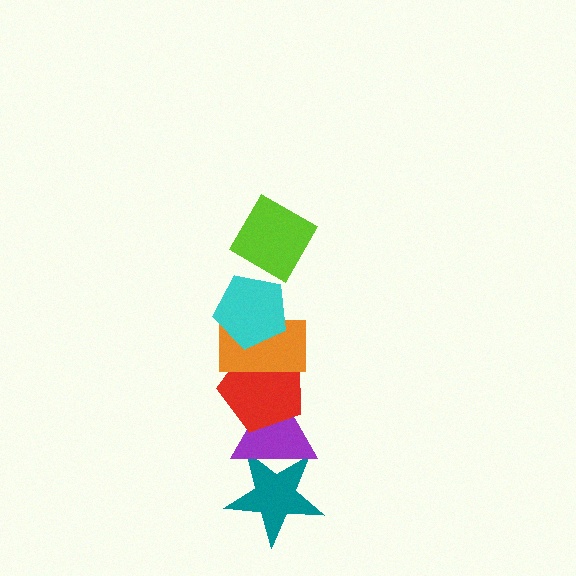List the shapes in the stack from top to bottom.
From top to bottom: the lime diamond, the cyan pentagon, the orange rectangle, the red pentagon, the purple triangle, the teal star.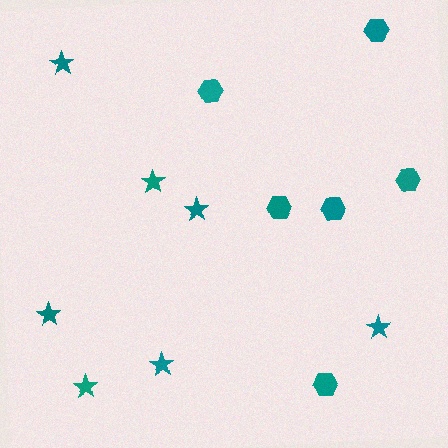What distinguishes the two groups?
There are 2 groups: one group of hexagons (6) and one group of stars (7).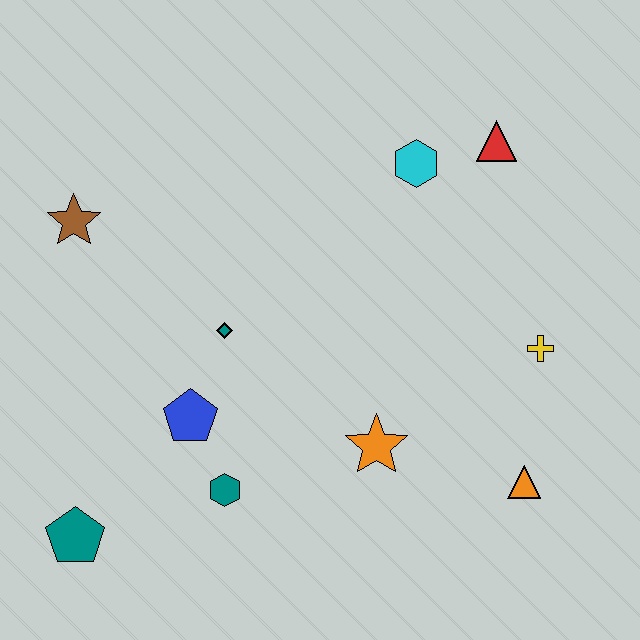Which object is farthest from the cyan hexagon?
The teal pentagon is farthest from the cyan hexagon.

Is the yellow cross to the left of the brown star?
No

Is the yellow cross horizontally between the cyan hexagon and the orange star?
No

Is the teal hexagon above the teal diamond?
No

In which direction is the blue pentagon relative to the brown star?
The blue pentagon is below the brown star.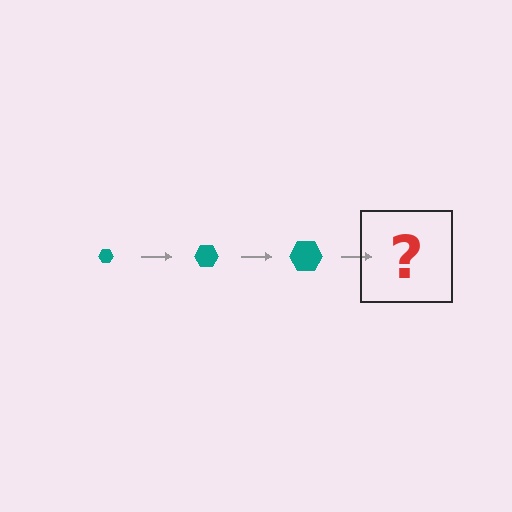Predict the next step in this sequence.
The next step is a teal hexagon, larger than the previous one.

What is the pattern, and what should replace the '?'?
The pattern is that the hexagon gets progressively larger each step. The '?' should be a teal hexagon, larger than the previous one.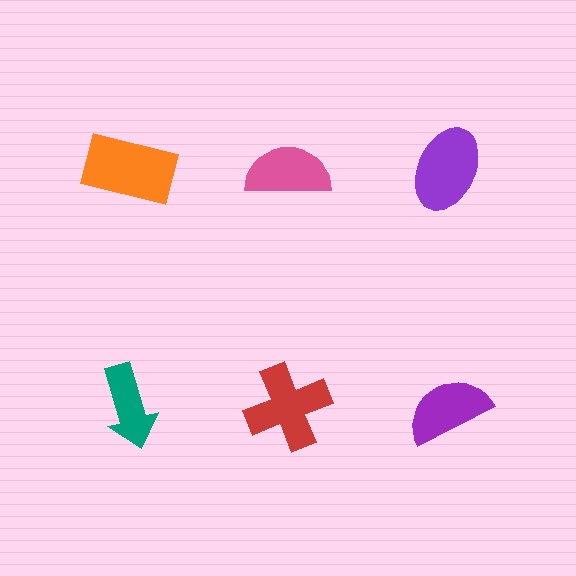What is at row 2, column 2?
A red cross.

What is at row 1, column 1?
An orange rectangle.